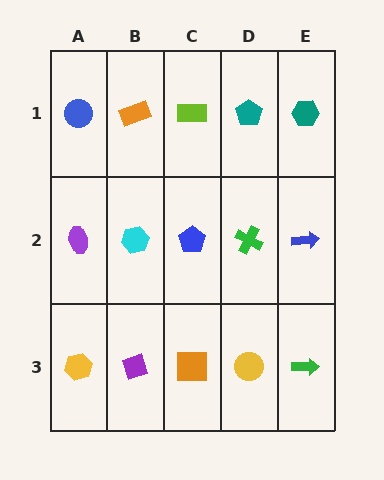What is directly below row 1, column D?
A green cross.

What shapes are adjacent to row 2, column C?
A lime rectangle (row 1, column C), an orange square (row 3, column C), a cyan hexagon (row 2, column B), a green cross (row 2, column D).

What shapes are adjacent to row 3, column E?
A blue arrow (row 2, column E), a yellow circle (row 3, column D).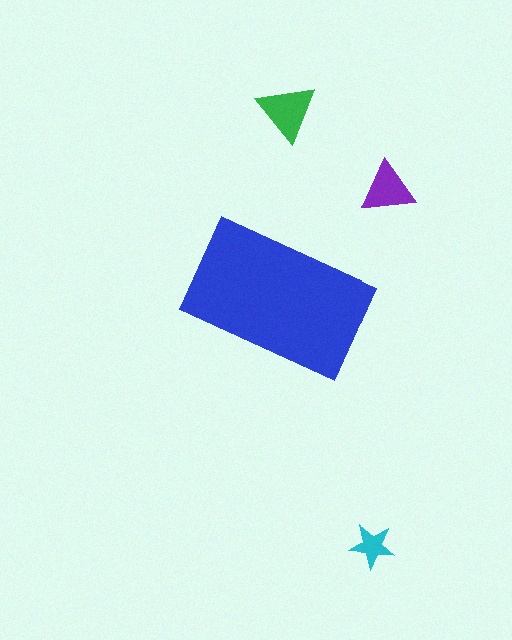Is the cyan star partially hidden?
No, the cyan star is fully visible.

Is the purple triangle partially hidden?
No, the purple triangle is fully visible.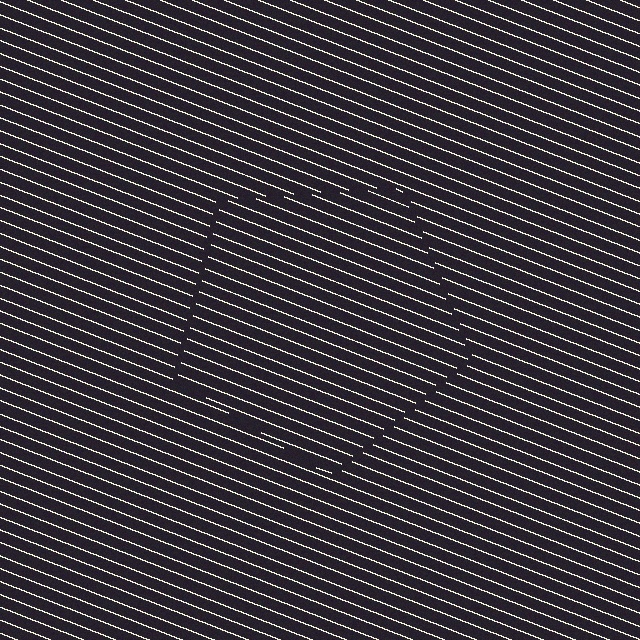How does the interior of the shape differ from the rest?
The interior of the shape contains the same grating, shifted by half a period — the contour is defined by the phase discontinuity where line-ends from the inner and outer gratings abut.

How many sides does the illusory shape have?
5 sides — the line-ends trace a pentagon.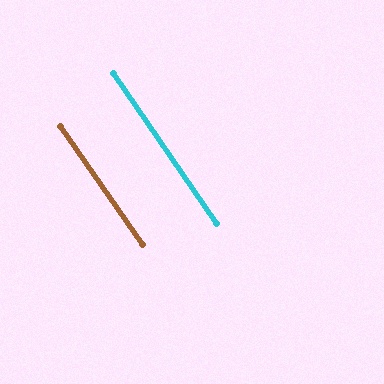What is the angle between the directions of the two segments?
Approximately 0 degrees.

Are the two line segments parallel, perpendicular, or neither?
Parallel — their directions differ by only 0.3°.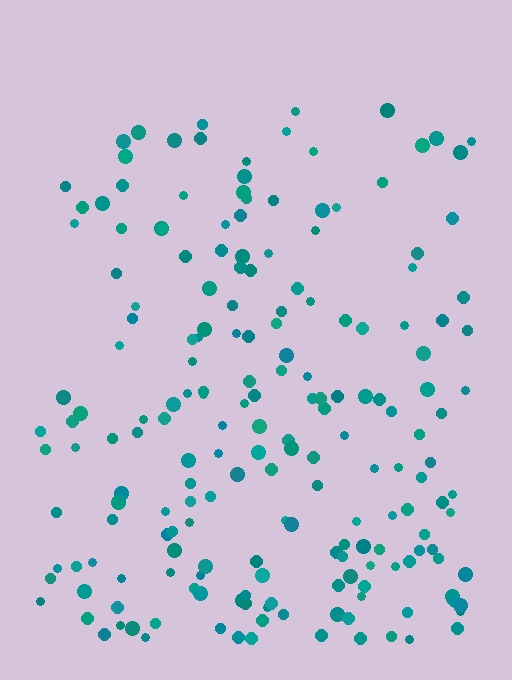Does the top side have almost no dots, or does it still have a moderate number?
Still a moderate number, just noticeably fewer than the bottom.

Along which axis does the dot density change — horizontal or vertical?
Vertical.